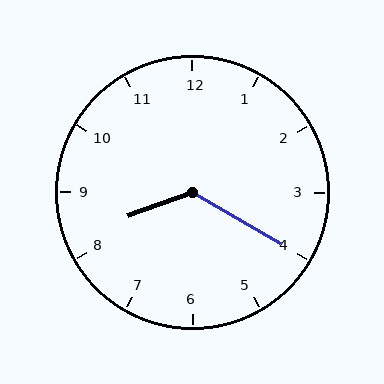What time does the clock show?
8:20.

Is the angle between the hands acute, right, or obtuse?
It is obtuse.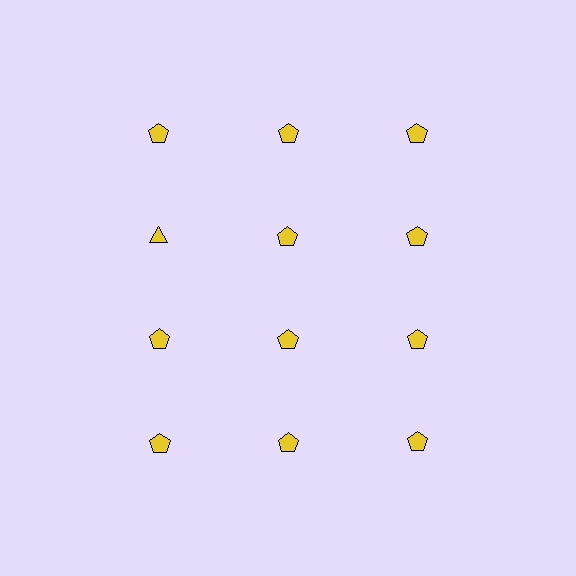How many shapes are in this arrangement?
There are 12 shapes arranged in a grid pattern.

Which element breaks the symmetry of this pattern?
The yellow triangle in the second row, leftmost column breaks the symmetry. All other shapes are yellow pentagons.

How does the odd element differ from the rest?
It has a different shape: triangle instead of pentagon.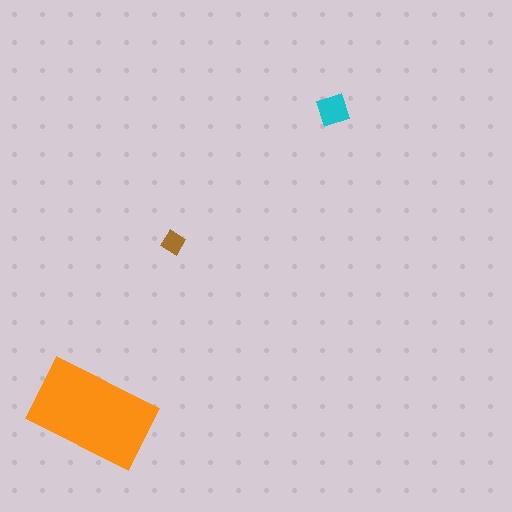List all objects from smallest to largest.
The brown diamond, the cyan square, the orange rectangle.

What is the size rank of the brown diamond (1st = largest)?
3rd.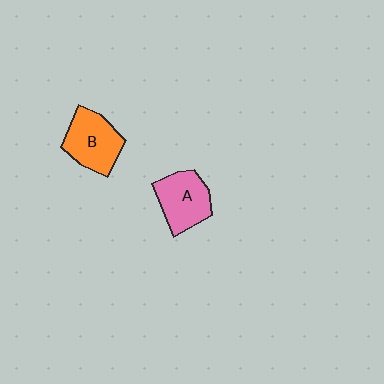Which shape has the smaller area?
Shape A (pink).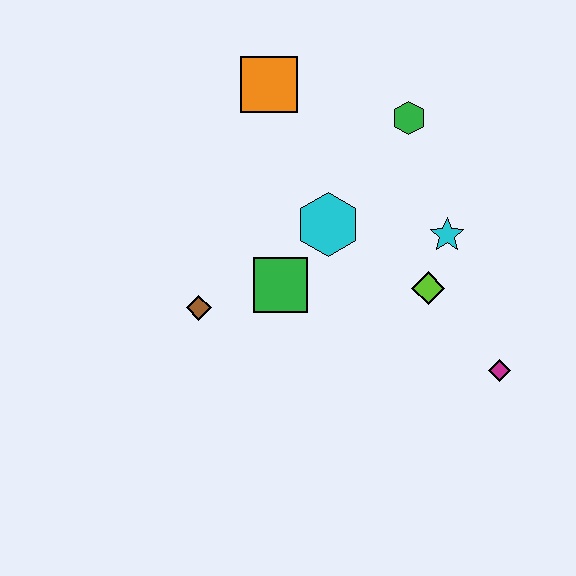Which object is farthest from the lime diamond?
The orange square is farthest from the lime diamond.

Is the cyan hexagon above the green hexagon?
No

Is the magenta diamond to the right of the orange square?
Yes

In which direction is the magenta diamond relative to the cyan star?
The magenta diamond is below the cyan star.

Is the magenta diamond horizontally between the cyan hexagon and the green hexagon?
No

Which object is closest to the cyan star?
The lime diamond is closest to the cyan star.